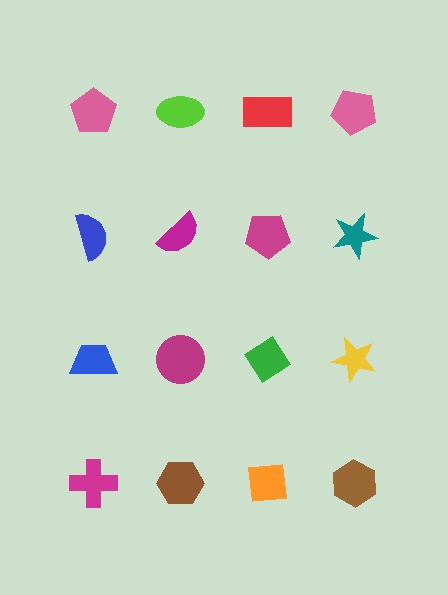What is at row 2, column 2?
A magenta semicircle.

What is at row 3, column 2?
A magenta circle.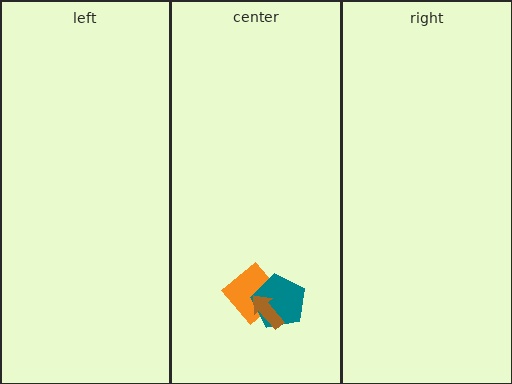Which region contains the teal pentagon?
The center region.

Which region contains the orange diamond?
The center region.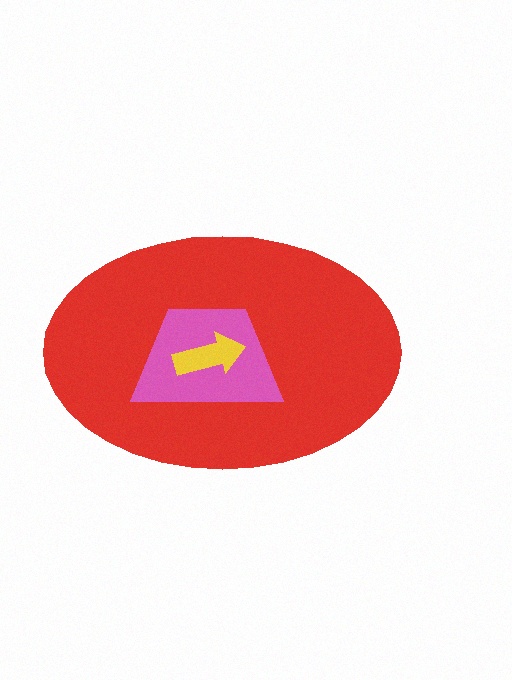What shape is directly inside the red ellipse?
The pink trapezoid.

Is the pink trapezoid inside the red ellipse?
Yes.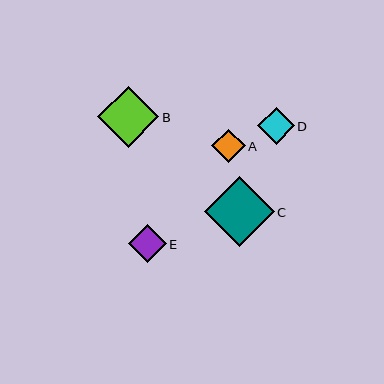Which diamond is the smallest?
Diamond A is the smallest with a size of approximately 34 pixels.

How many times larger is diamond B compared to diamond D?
Diamond B is approximately 1.7 times the size of diamond D.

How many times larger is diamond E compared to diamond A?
Diamond E is approximately 1.1 times the size of diamond A.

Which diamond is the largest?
Diamond C is the largest with a size of approximately 70 pixels.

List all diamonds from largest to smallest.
From largest to smallest: C, B, E, D, A.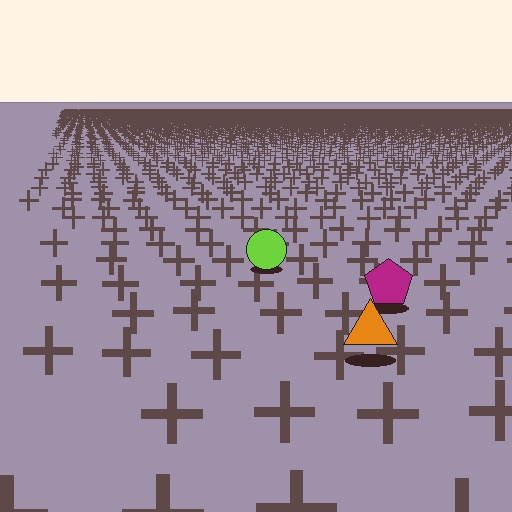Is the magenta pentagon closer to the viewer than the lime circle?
Yes. The magenta pentagon is closer — you can tell from the texture gradient: the ground texture is coarser near it.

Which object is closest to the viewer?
The orange triangle is closest. The texture marks near it are larger and more spread out.